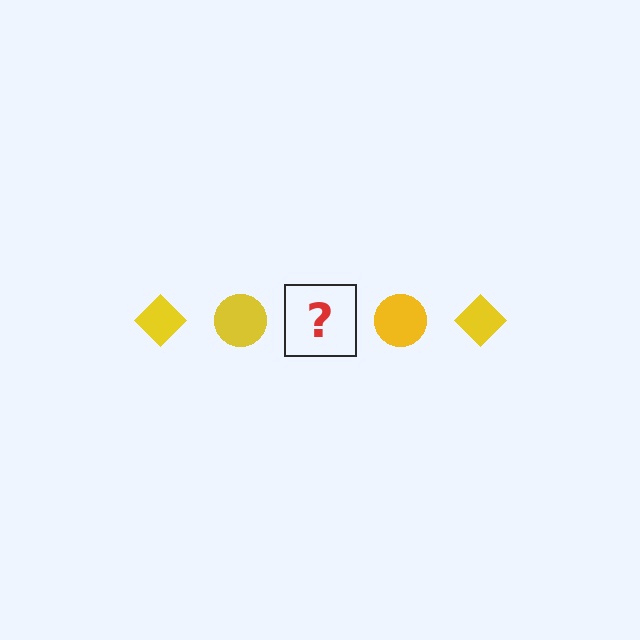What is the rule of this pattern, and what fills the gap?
The rule is that the pattern cycles through diamond, circle shapes in yellow. The gap should be filled with a yellow diamond.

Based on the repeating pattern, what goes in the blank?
The blank should be a yellow diamond.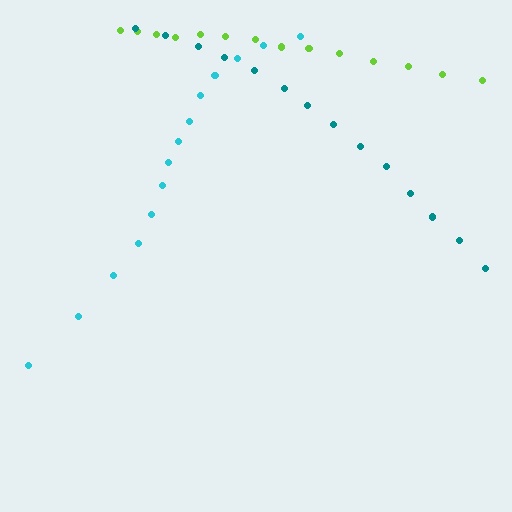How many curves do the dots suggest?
There are 3 distinct paths.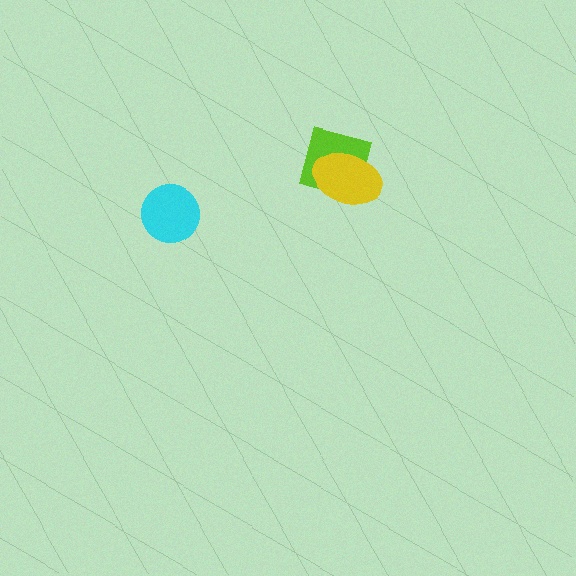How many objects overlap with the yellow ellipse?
1 object overlaps with the yellow ellipse.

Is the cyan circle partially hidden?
No, no other shape covers it.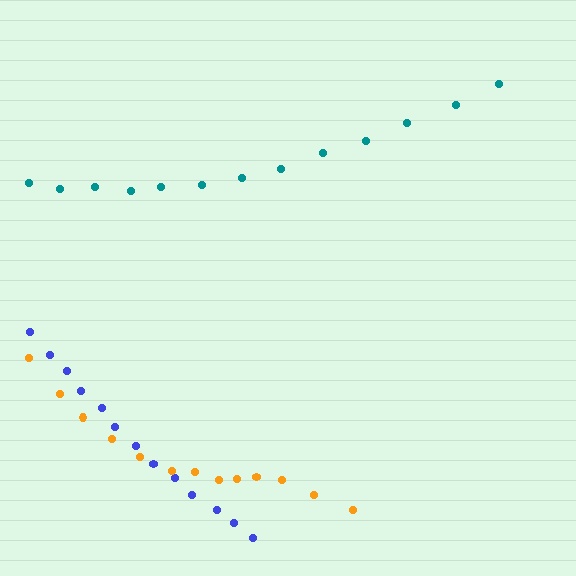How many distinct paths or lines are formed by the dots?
There are 3 distinct paths.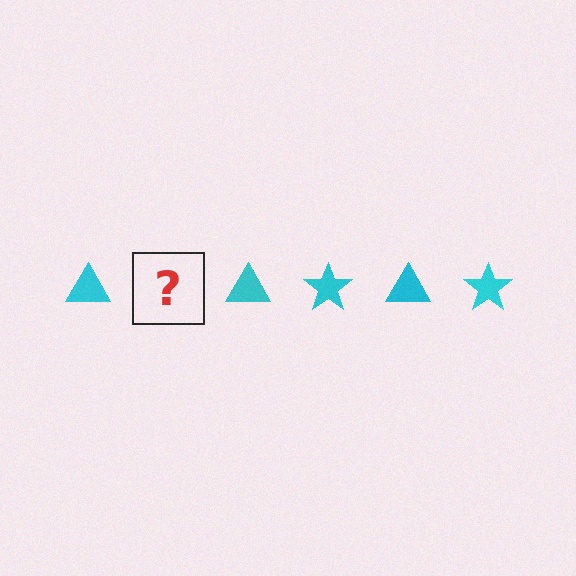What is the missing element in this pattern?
The missing element is a cyan star.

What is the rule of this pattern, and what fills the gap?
The rule is that the pattern cycles through triangle, star shapes in cyan. The gap should be filled with a cyan star.